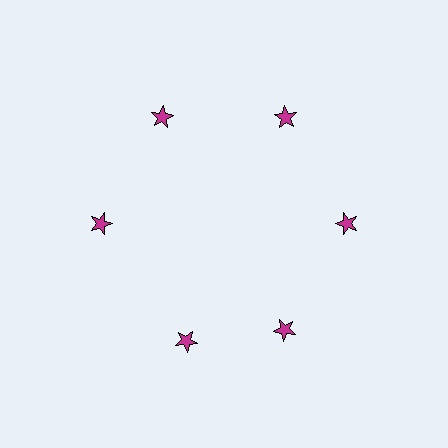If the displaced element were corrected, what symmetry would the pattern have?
It would have 6-fold rotational symmetry — the pattern would map onto itself every 60 degrees.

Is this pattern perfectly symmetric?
No. The 6 magenta stars are arranged in a ring, but one element near the 7 o'clock position is rotated out of alignment along the ring, breaking the 6-fold rotational symmetry.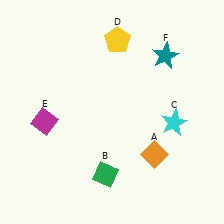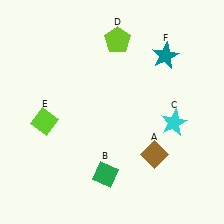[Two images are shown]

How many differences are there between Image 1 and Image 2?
There are 3 differences between the two images.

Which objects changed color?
A changed from orange to brown. D changed from yellow to lime. E changed from magenta to lime.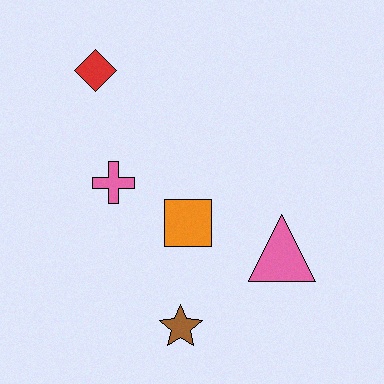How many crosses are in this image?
There is 1 cross.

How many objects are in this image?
There are 5 objects.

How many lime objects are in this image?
There are no lime objects.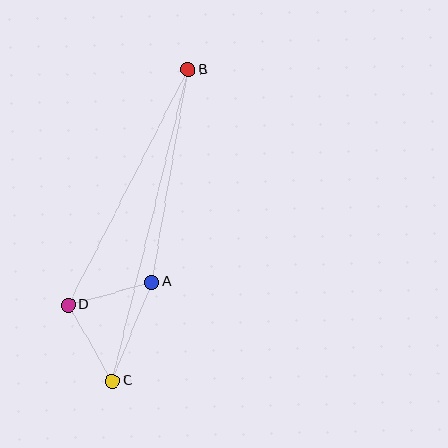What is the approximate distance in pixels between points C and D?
The distance between C and D is approximately 88 pixels.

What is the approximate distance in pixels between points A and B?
The distance between A and B is approximately 215 pixels.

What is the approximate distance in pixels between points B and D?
The distance between B and D is approximately 264 pixels.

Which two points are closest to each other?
Points A and D are closest to each other.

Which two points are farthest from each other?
Points B and C are farthest from each other.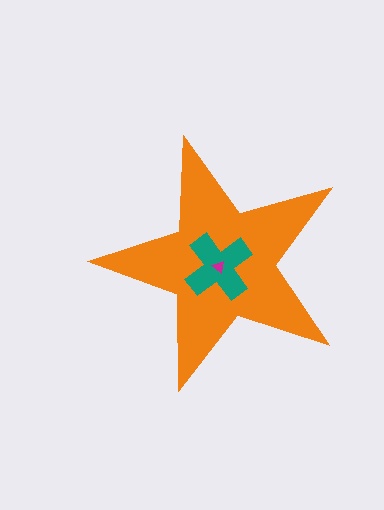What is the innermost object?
The magenta triangle.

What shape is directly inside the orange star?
The teal cross.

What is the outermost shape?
The orange star.